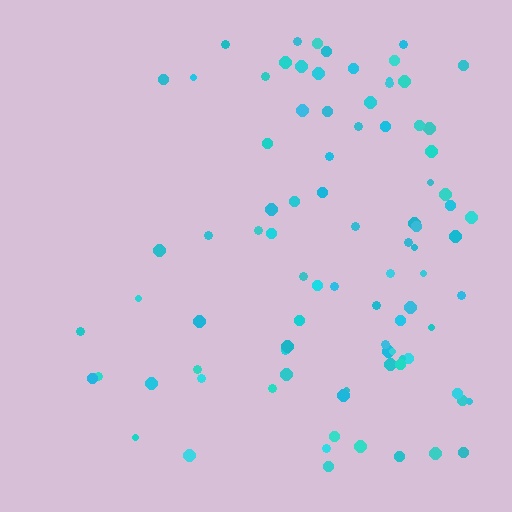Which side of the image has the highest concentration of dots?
The right.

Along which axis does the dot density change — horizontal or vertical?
Horizontal.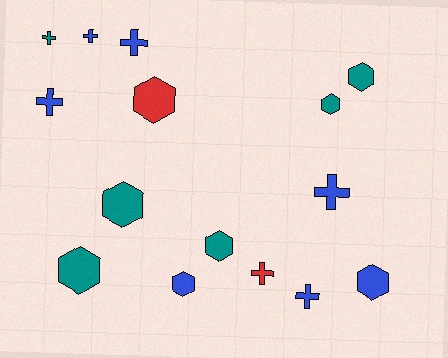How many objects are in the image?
There are 15 objects.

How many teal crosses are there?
There is 1 teal cross.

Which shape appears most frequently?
Hexagon, with 8 objects.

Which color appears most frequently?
Blue, with 7 objects.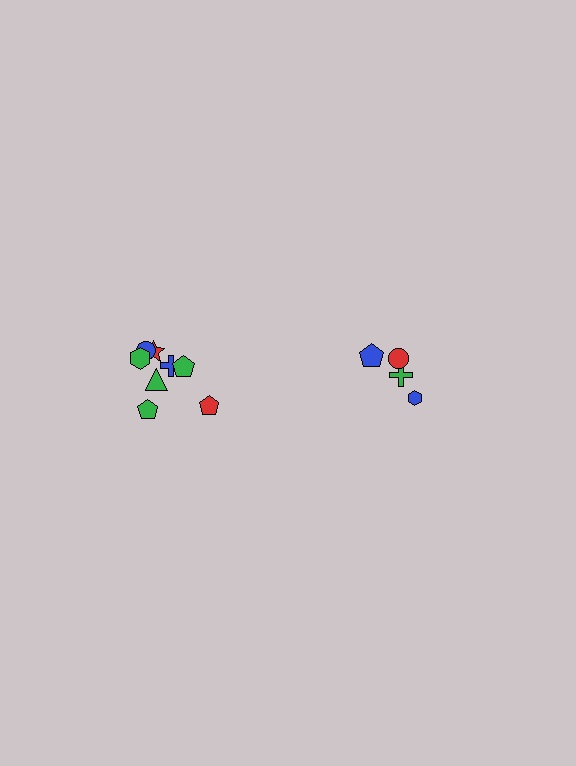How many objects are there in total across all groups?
There are 12 objects.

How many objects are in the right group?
There are 4 objects.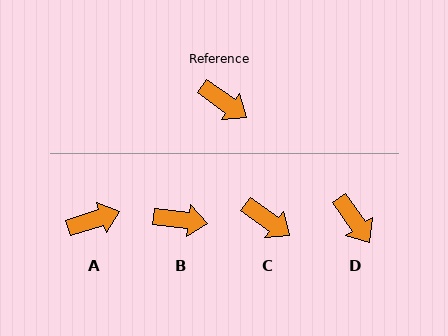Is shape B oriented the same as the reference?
No, it is off by about 28 degrees.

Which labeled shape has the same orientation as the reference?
C.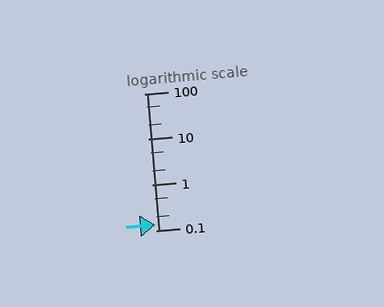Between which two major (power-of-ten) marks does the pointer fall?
The pointer is between 0.1 and 1.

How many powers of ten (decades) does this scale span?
The scale spans 3 decades, from 0.1 to 100.